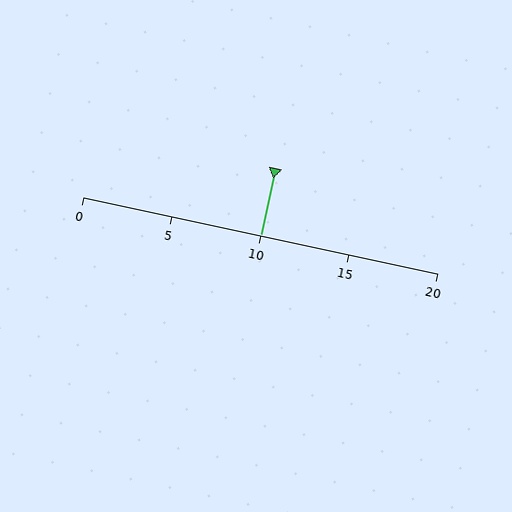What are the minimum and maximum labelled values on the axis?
The axis runs from 0 to 20.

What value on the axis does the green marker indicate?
The marker indicates approximately 10.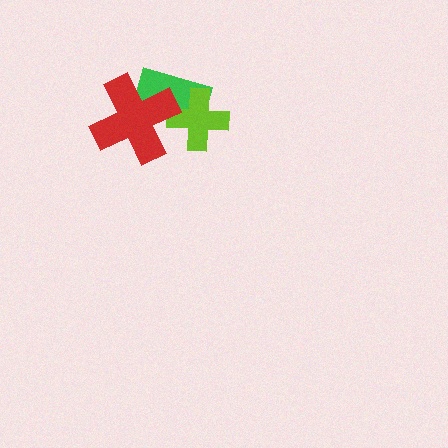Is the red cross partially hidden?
No, no other shape covers it.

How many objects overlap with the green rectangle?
2 objects overlap with the green rectangle.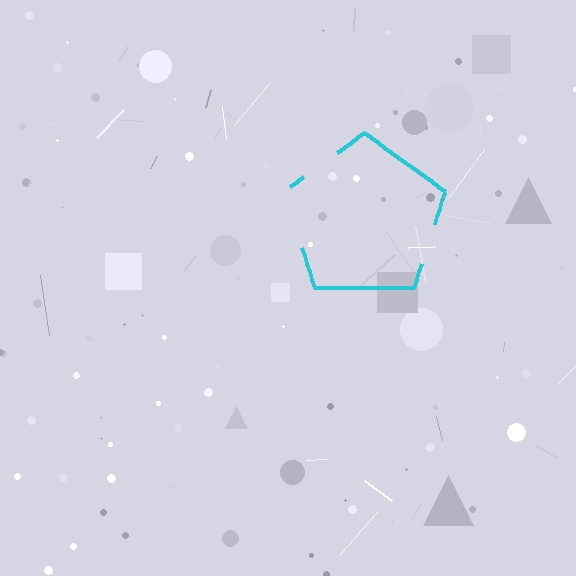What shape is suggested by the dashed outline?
The dashed outline suggests a pentagon.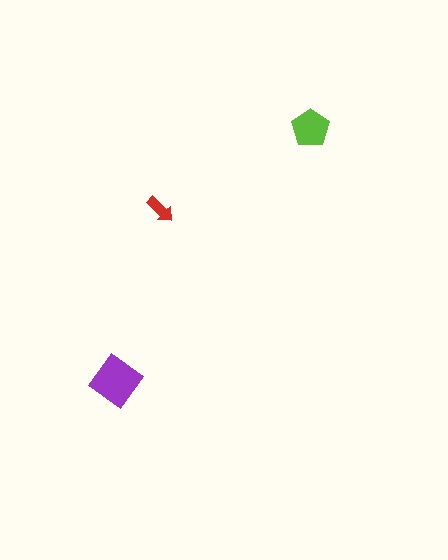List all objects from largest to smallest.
The purple diamond, the lime pentagon, the red arrow.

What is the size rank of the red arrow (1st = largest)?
3rd.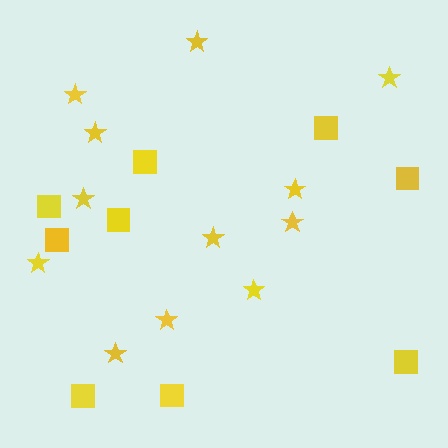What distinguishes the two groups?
There are 2 groups: one group of squares (9) and one group of stars (12).